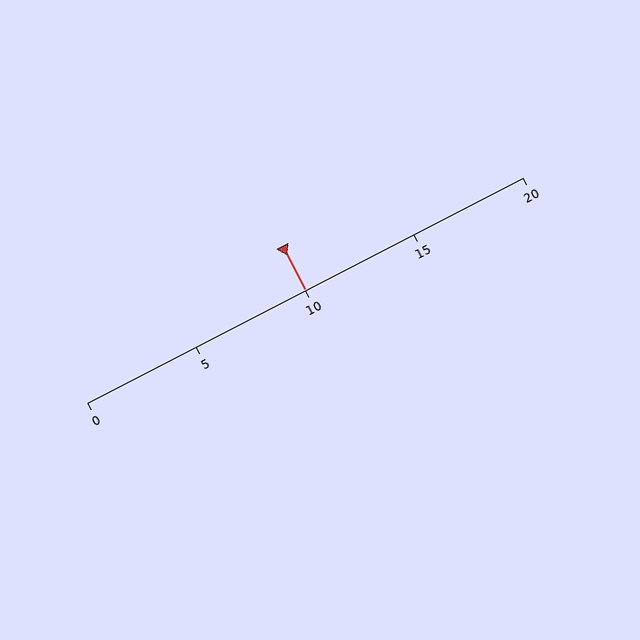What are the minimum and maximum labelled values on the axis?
The axis runs from 0 to 20.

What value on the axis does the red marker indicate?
The marker indicates approximately 10.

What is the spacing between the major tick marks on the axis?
The major ticks are spaced 5 apart.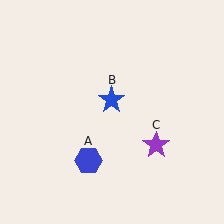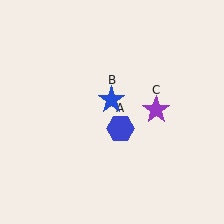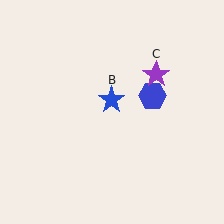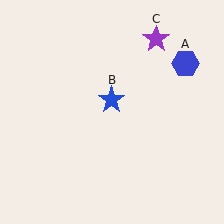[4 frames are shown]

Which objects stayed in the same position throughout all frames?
Blue star (object B) remained stationary.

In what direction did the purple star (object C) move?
The purple star (object C) moved up.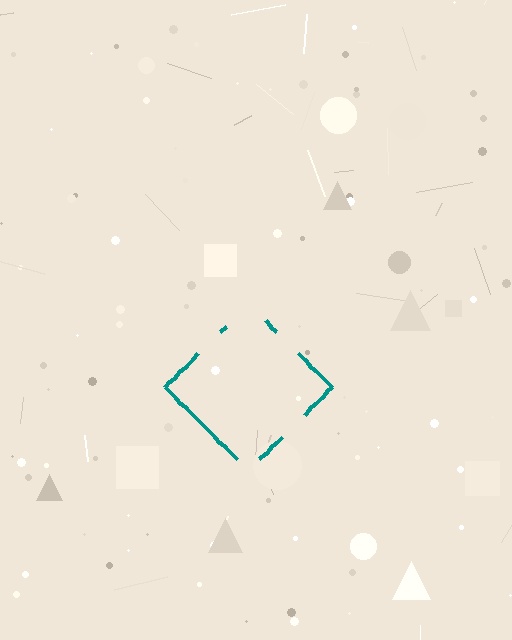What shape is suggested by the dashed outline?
The dashed outline suggests a diamond.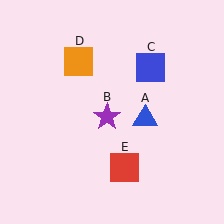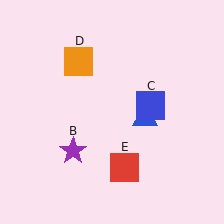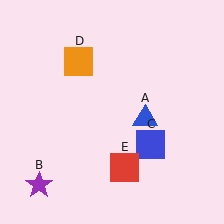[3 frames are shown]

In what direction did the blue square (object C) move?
The blue square (object C) moved down.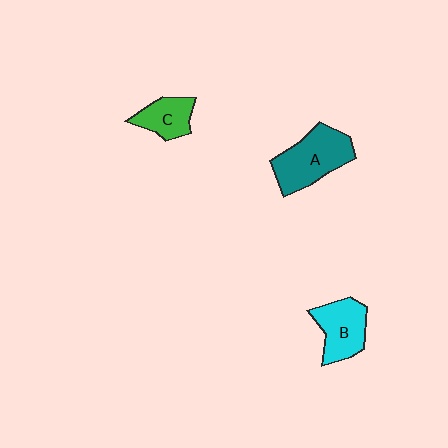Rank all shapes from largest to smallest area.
From largest to smallest: A (teal), B (cyan), C (green).